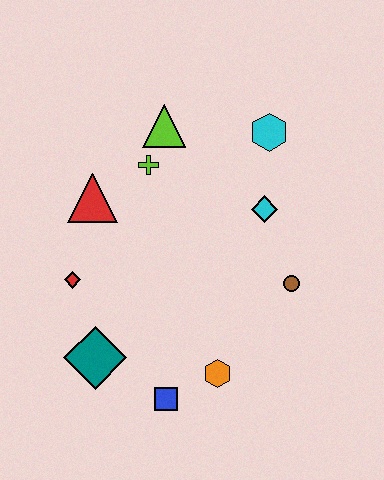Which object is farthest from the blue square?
The cyan hexagon is farthest from the blue square.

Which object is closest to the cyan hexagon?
The cyan diamond is closest to the cyan hexagon.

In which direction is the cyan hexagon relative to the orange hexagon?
The cyan hexagon is above the orange hexagon.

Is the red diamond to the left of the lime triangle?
Yes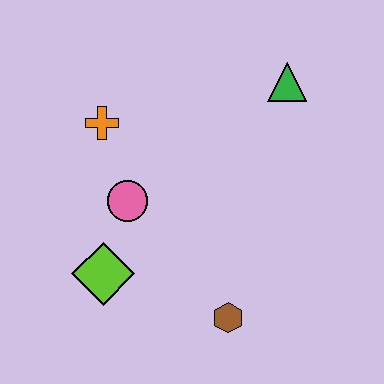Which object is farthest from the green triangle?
The lime diamond is farthest from the green triangle.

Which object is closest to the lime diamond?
The pink circle is closest to the lime diamond.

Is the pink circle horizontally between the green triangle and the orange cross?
Yes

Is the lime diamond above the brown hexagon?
Yes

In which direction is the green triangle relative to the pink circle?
The green triangle is to the right of the pink circle.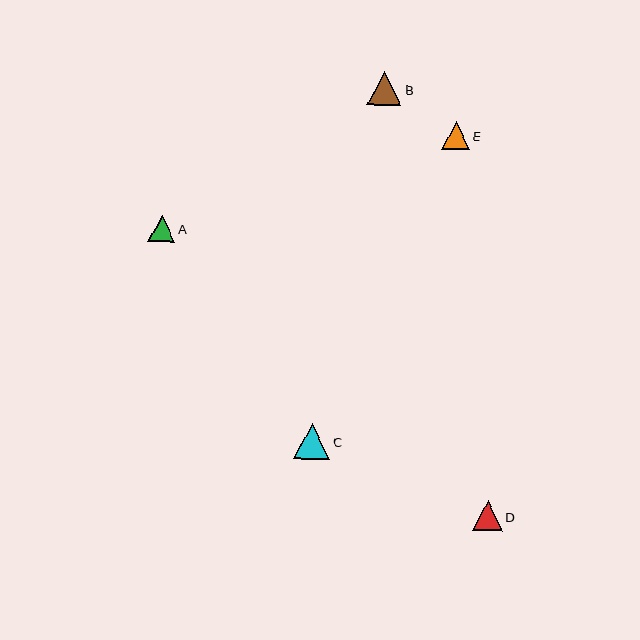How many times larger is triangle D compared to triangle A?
Triangle D is approximately 1.1 times the size of triangle A.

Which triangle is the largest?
Triangle C is the largest with a size of approximately 36 pixels.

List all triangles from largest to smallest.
From largest to smallest: C, B, D, E, A.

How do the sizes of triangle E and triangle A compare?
Triangle E and triangle A are approximately the same size.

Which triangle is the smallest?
Triangle A is the smallest with a size of approximately 26 pixels.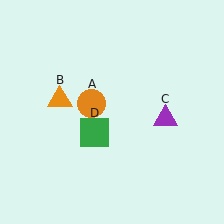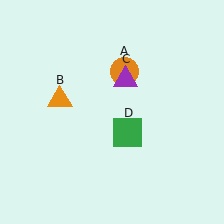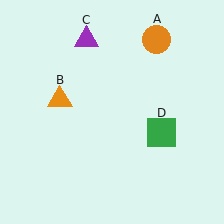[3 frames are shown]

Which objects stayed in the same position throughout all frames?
Orange triangle (object B) remained stationary.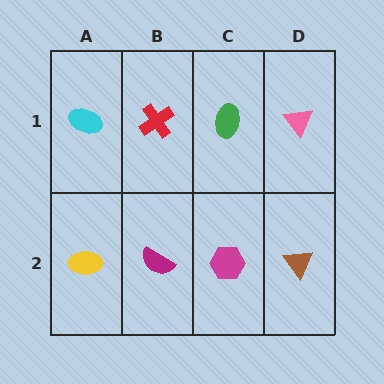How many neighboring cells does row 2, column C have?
3.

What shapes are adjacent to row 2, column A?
A cyan ellipse (row 1, column A), a magenta semicircle (row 2, column B).